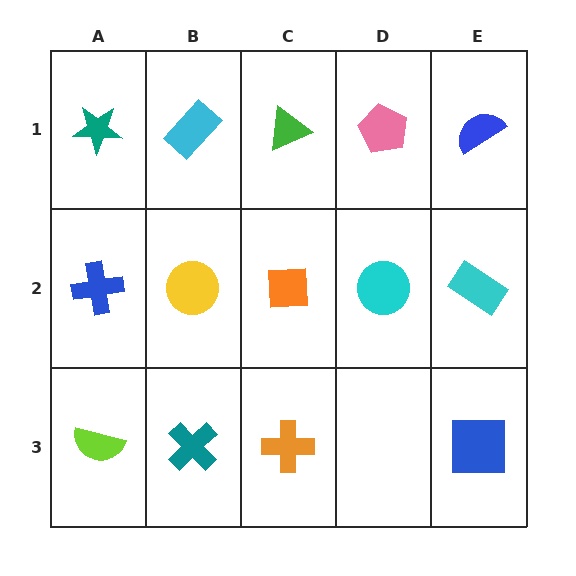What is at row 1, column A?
A teal star.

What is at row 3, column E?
A blue square.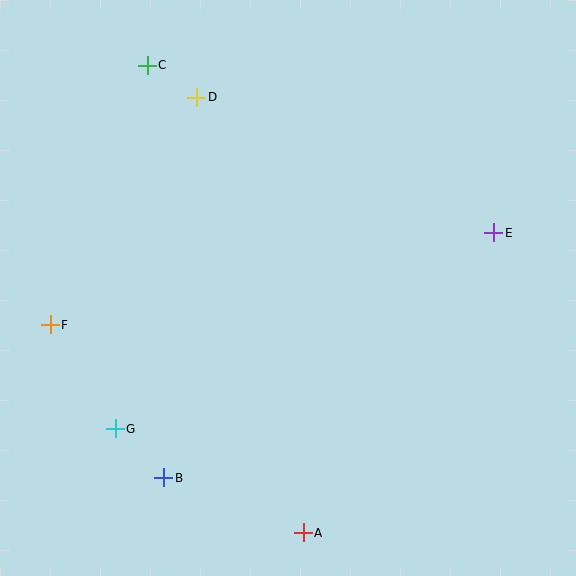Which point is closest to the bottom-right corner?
Point A is closest to the bottom-right corner.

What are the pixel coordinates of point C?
Point C is at (147, 65).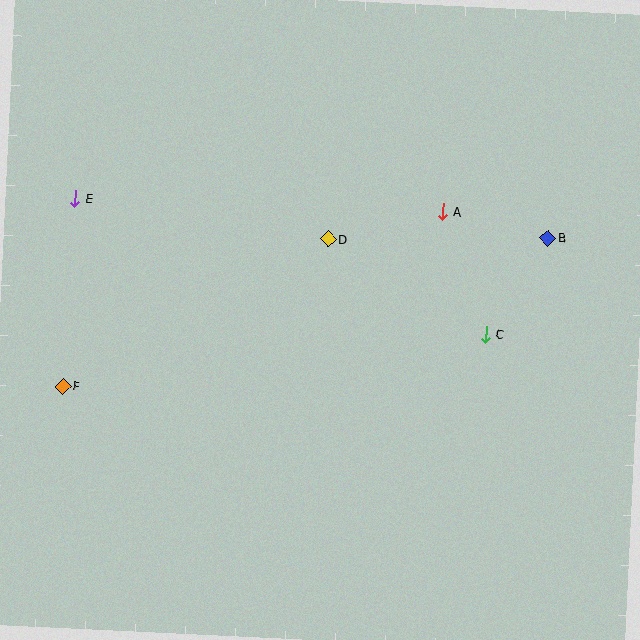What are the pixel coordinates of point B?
Point B is at (548, 238).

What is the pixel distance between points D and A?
The distance between D and A is 118 pixels.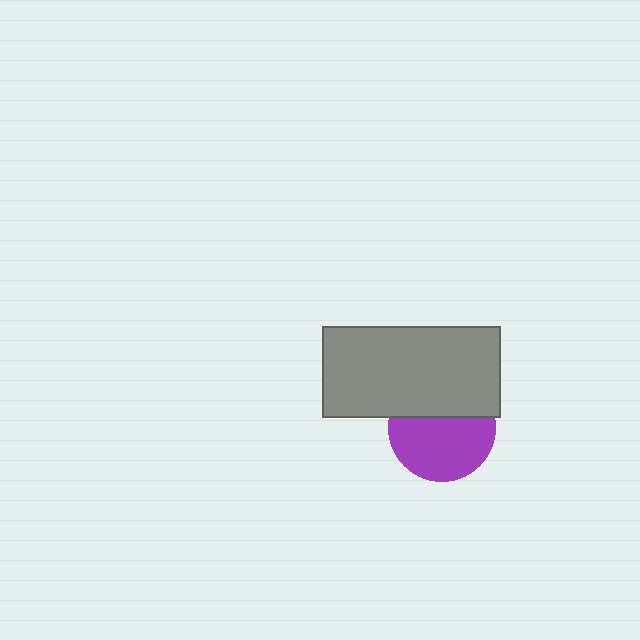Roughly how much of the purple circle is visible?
About half of it is visible (roughly 62%).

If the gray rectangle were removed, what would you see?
You would see the complete purple circle.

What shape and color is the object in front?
The object in front is a gray rectangle.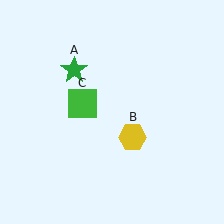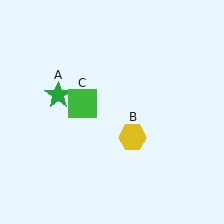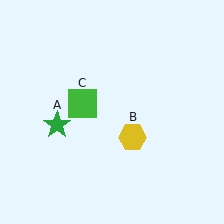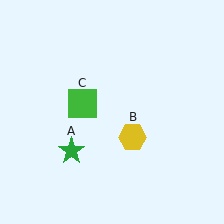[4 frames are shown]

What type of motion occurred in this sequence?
The green star (object A) rotated counterclockwise around the center of the scene.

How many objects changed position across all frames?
1 object changed position: green star (object A).